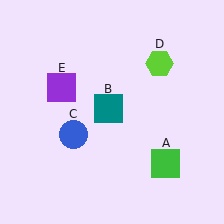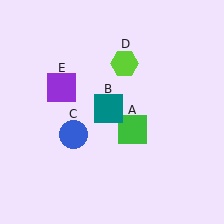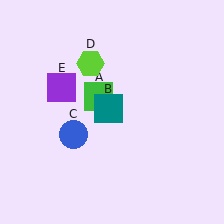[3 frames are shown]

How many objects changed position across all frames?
2 objects changed position: green square (object A), lime hexagon (object D).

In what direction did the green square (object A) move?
The green square (object A) moved up and to the left.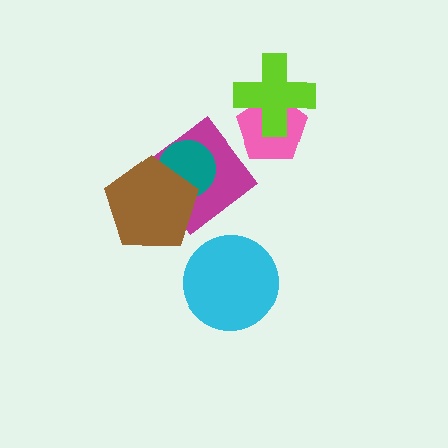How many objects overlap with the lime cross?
1 object overlaps with the lime cross.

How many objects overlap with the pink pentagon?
1 object overlaps with the pink pentagon.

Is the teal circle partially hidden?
Yes, it is partially covered by another shape.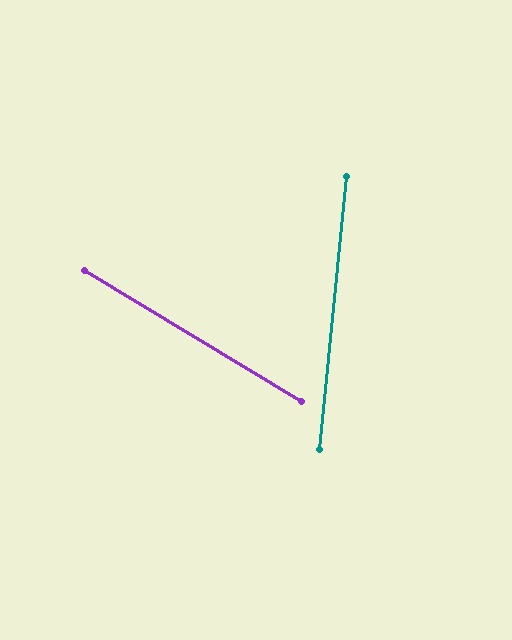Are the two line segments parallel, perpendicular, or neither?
Neither parallel nor perpendicular — they differ by about 65°.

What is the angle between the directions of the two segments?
Approximately 65 degrees.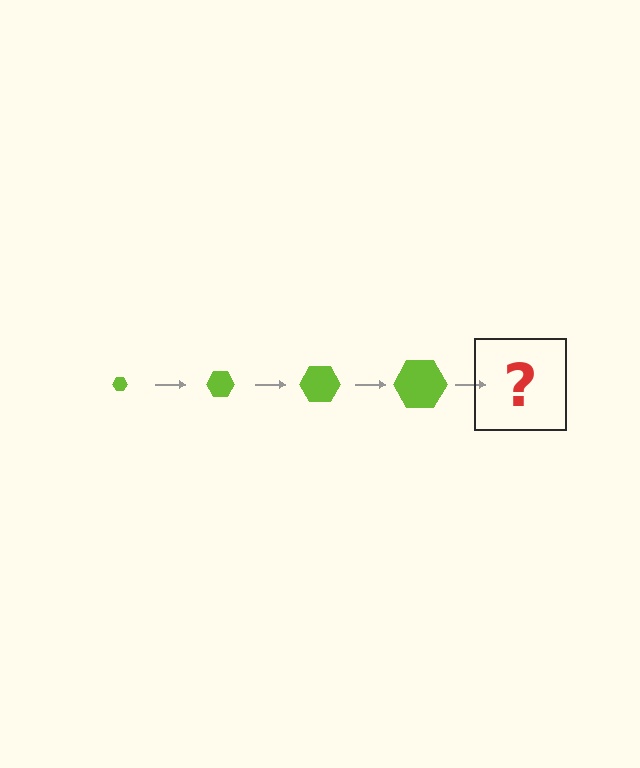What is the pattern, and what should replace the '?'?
The pattern is that the hexagon gets progressively larger each step. The '?' should be a lime hexagon, larger than the previous one.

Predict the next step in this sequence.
The next step is a lime hexagon, larger than the previous one.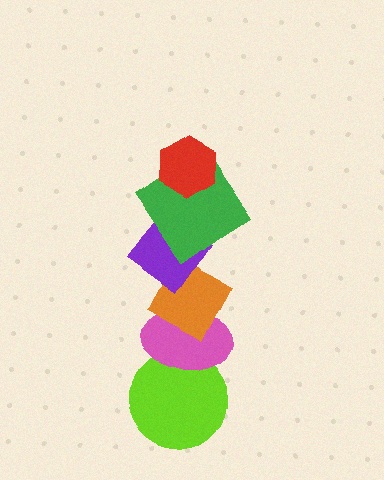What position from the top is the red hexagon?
The red hexagon is 1st from the top.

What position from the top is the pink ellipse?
The pink ellipse is 5th from the top.